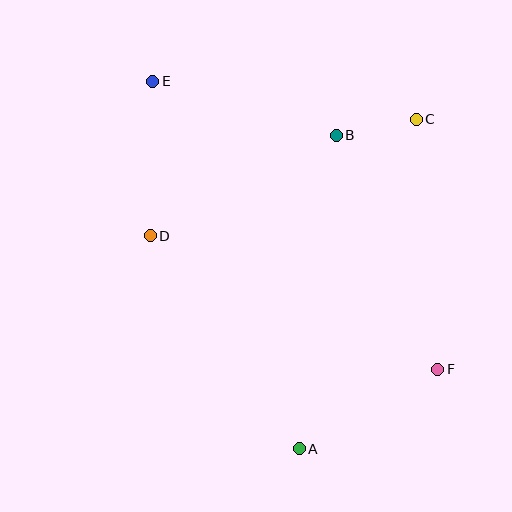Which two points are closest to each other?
Points B and C are closest to each other.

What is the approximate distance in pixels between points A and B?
The distance between A and B is approximately 316 pixels.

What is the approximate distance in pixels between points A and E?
The distance between A and E is approximately 396 pixels.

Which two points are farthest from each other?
Points E and F are farthest from each other.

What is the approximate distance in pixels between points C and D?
The distance between C and D is approximately 290 pixels.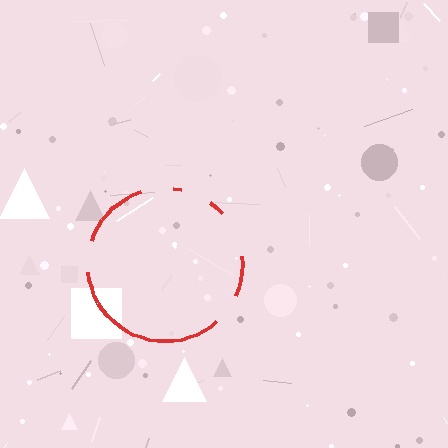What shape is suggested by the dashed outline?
The dashed outline suggests a circle.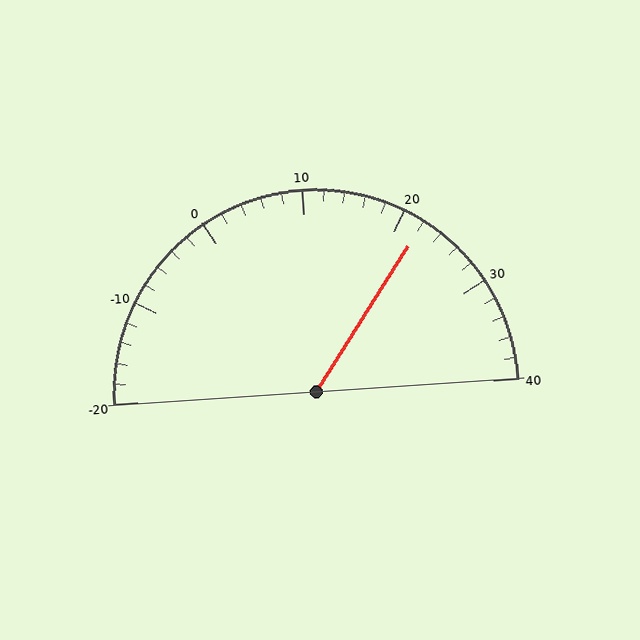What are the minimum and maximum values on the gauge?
The gauge ranges from -20 to 40.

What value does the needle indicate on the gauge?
The needle indicates approximately 22.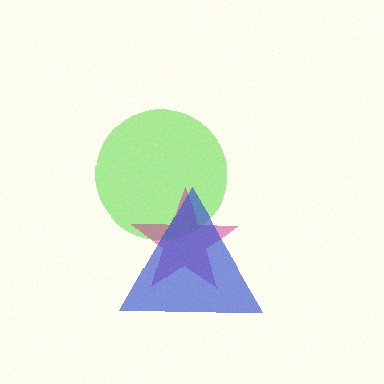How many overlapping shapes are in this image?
There are 3 overlapping shapes in the image.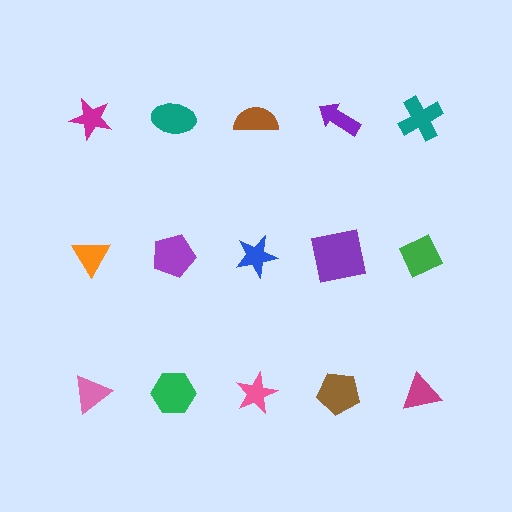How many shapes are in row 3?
5 shapes.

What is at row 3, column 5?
A magenta triangle.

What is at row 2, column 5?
A green diamond.